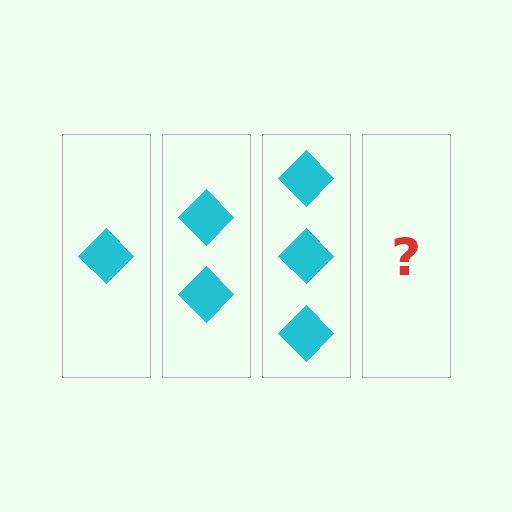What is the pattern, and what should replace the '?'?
The pattern is that each step adds one more diamond. The '?' should be 4 diamonds.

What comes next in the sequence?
The next element should be 4 diamonds.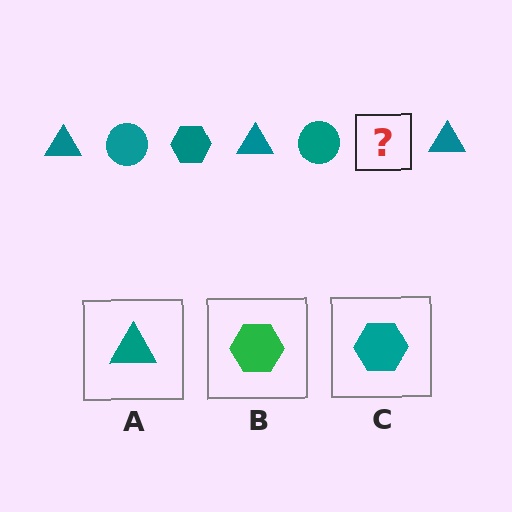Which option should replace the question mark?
Option C.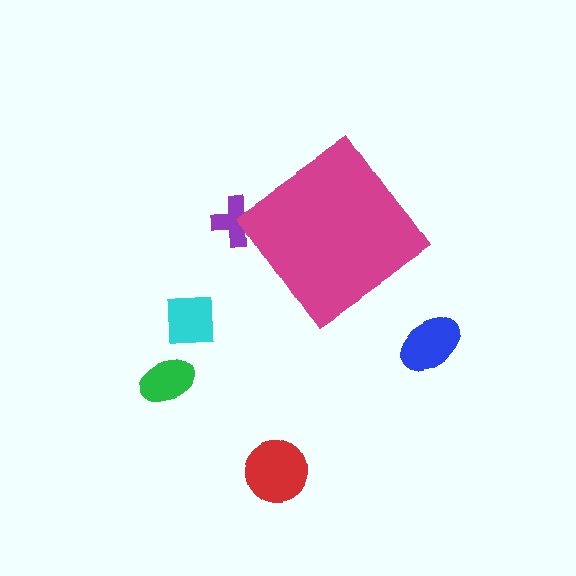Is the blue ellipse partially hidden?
No, the blue ellipse is fully visible.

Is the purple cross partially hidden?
Yes, the purple cross is partially hidden behind the magenta diamond.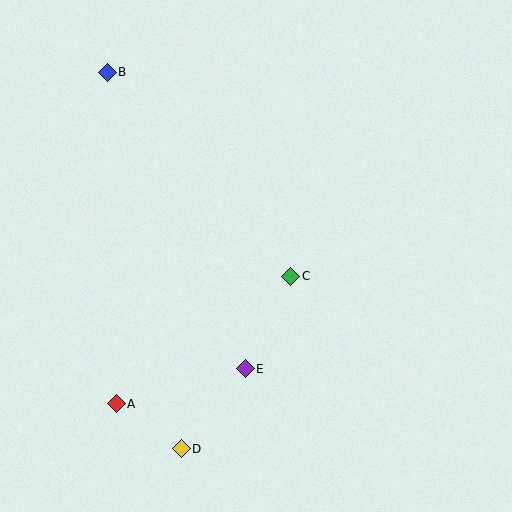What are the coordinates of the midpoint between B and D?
The midpoint between B and D is at (144, 261).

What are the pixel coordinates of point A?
Point A is at (116, 404).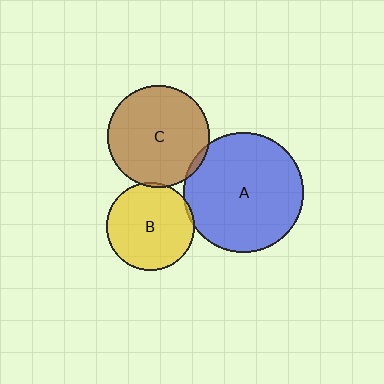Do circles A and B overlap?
Yes.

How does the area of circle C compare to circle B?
Approximately 1.3 times.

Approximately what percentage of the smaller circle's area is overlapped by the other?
Approximately 5%.